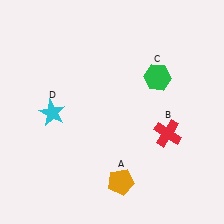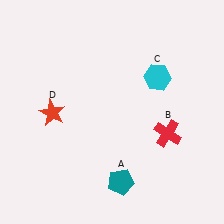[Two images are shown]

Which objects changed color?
A changed from orange to teal. C changed from green to cyan. D changed from cyan to red.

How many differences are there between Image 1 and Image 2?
There are 3 differences between the two images.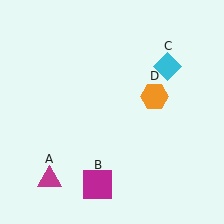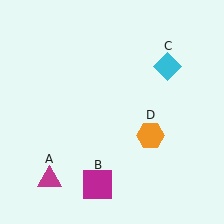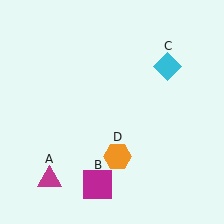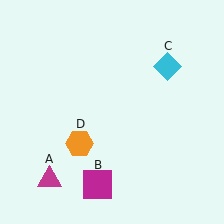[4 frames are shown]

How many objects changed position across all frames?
1 object changed position: orange hexagon (object D).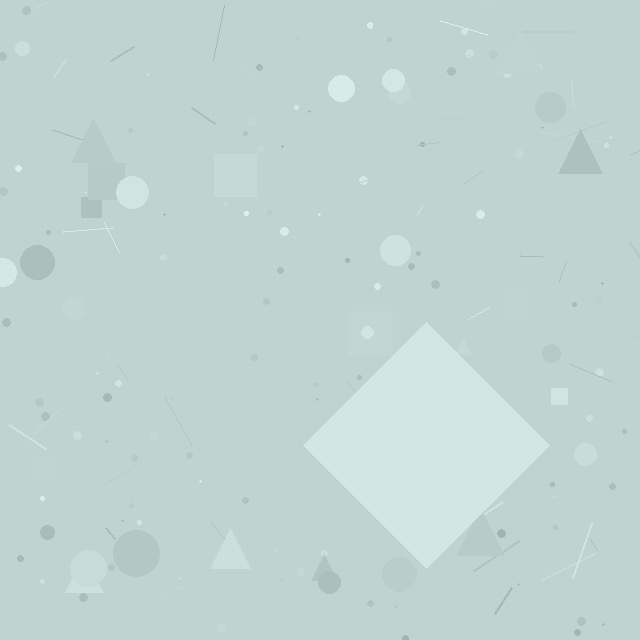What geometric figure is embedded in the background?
A diamond is embedded in the background.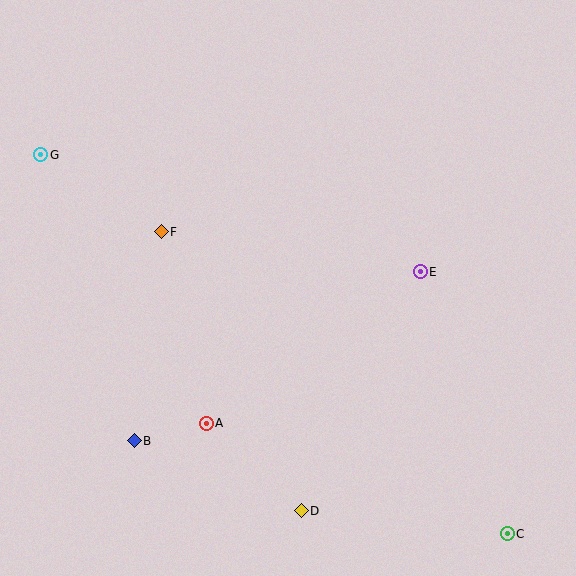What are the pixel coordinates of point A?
Point A is at (206, 423).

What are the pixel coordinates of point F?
Point F is at (161, 232).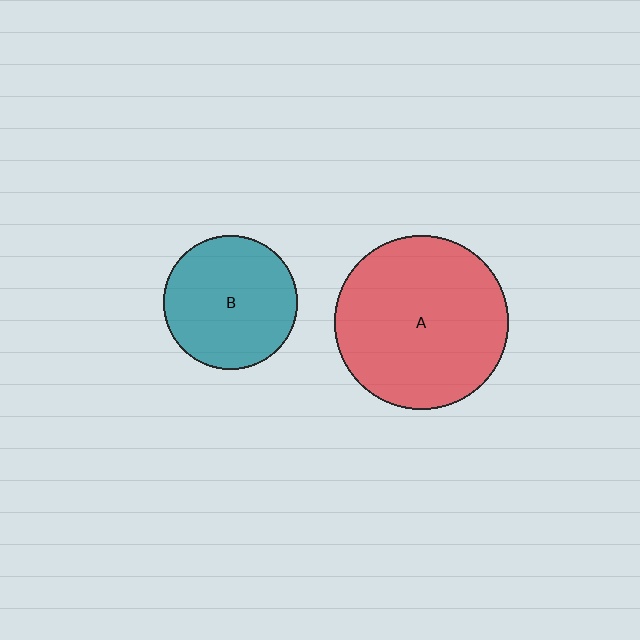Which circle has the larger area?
Circle A (red).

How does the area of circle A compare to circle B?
Approximately 1.7 times.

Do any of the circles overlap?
No, none of the circles overlap.